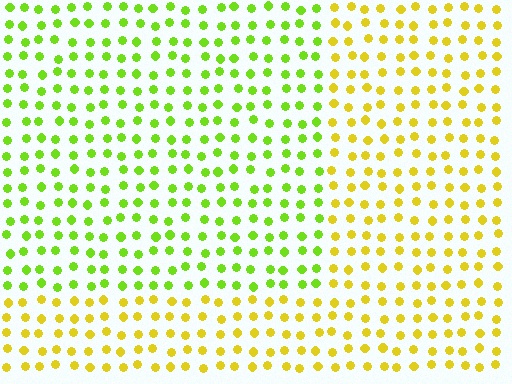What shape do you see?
I see a rectangle.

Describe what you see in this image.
The image is filled with small yellow elements in a uniform arrangement. A rectangle-shaped region is visible where the elements are tinted to a slightly different hue, forming a subtle color boundary.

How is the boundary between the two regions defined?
The boundary is defined purely by a slight shift in hue (about 39 degrees). Spacing, size, and orientation are identical on both sides.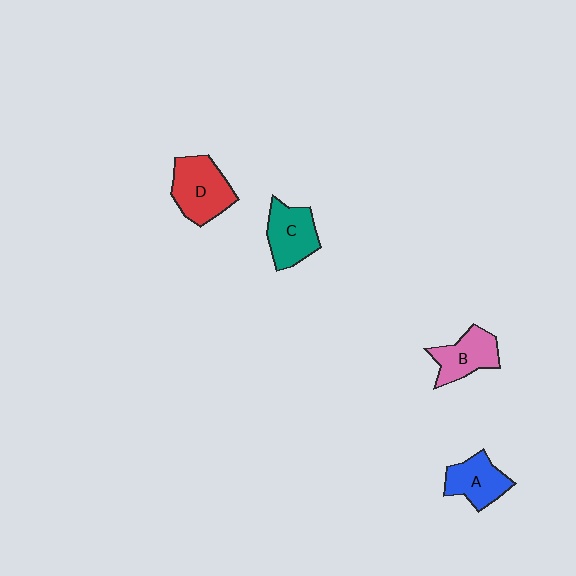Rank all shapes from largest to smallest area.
From largest to smallest: D (red), C (teal), B (pink), A (blue).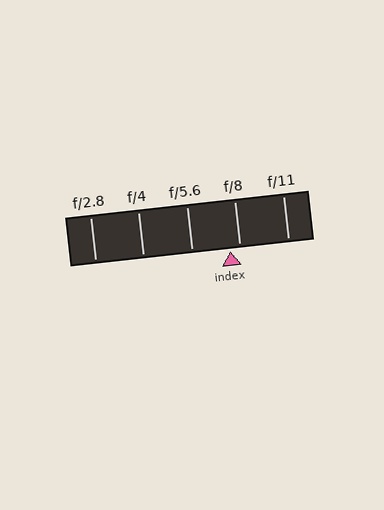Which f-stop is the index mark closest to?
The index mark is closest to f/8.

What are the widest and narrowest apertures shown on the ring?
The widest aperture shown is f/2.8 and the narrowest is f/11.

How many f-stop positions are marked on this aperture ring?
There are 5 f-stop positions marked.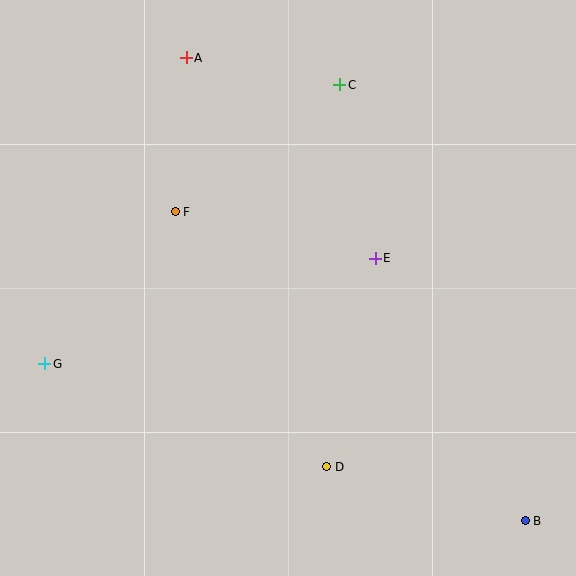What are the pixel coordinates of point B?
Point B is at (525, 521).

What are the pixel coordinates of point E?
Point E is at (375, 258).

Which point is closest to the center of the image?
Point E at (375, 258) is closest to the center.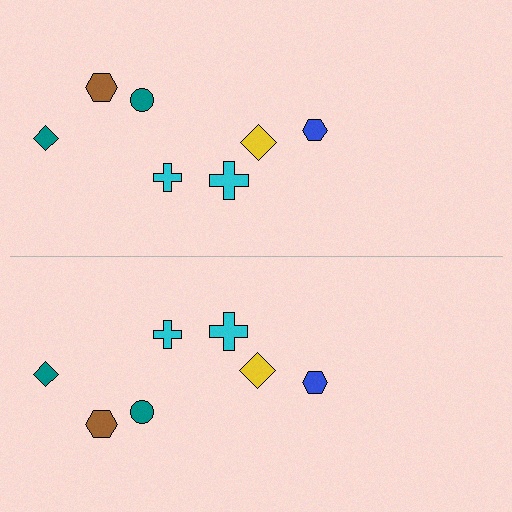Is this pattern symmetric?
Yes, this pattern has bilateral (reflection) symmetry.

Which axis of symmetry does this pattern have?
The pattern has a horizontal axis of symmetry running through the center of the image.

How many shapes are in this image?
There are 14 shapes in this image.